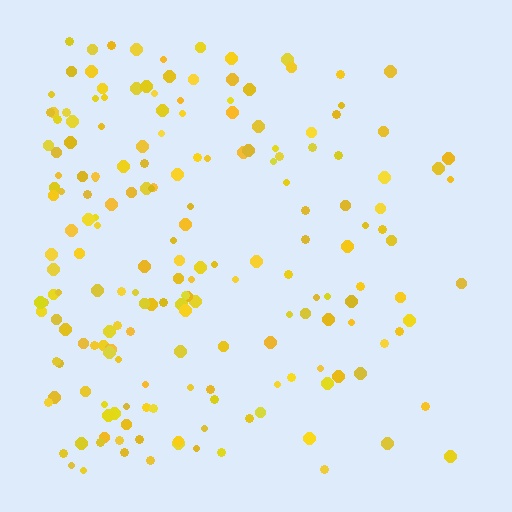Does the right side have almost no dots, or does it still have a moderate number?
Still a moderate number, just noticeably fewer than the left.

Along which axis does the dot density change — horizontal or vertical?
Horizontal.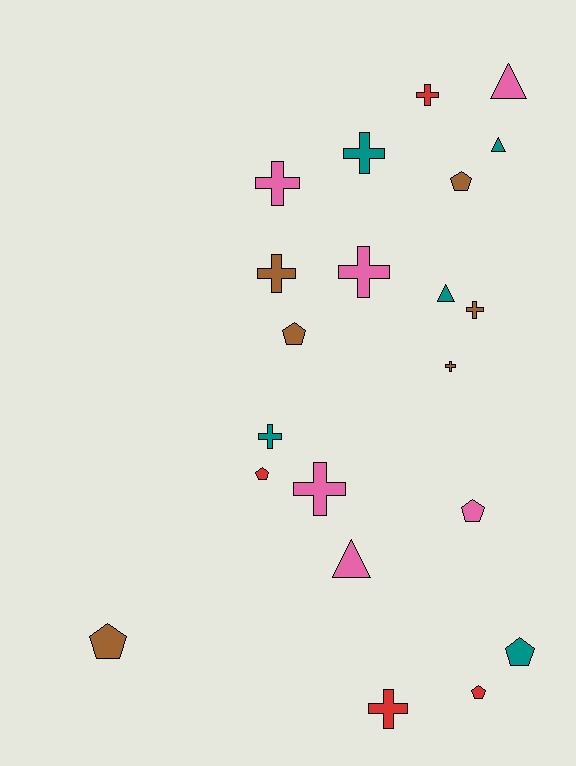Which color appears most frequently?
Pink, with 6 objects.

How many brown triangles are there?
There are no brown triangles.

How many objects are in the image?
There are 21 objects.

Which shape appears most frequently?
Cross, with 10 objects.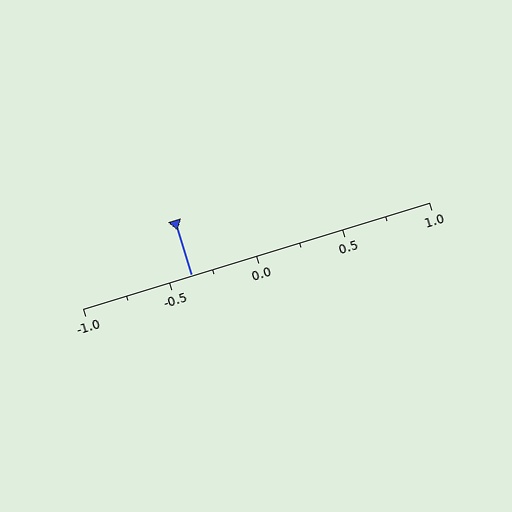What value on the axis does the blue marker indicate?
The marker indicates approximately -0.38.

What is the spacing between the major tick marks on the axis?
The major ticks are spaced 0.5 apart.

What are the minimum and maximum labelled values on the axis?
The axis runs from -1.0 to 1.0.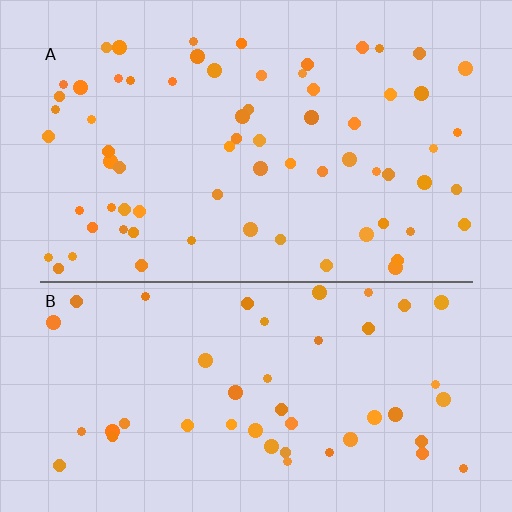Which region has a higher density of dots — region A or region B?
A (the top).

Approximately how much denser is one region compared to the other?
Approximately 1.5× — region A over region B.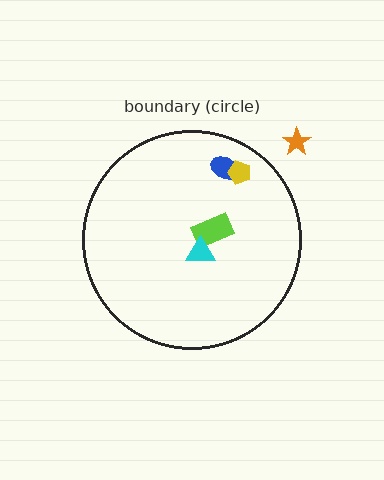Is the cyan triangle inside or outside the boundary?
Inside.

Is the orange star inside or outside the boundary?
Outside.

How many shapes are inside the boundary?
4 inside, 1 outside.